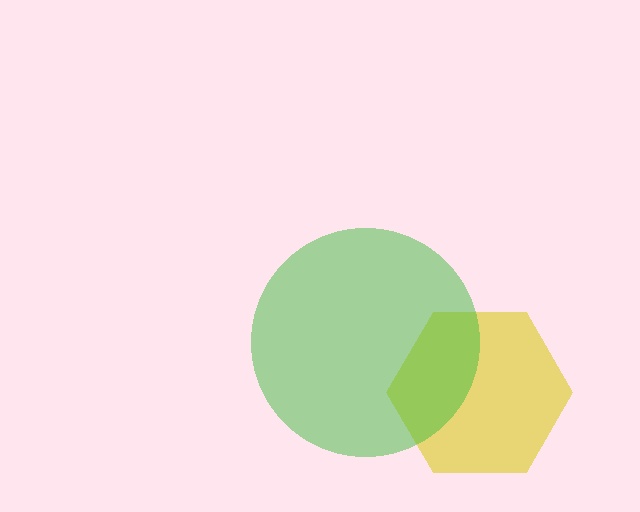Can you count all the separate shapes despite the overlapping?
Yes, there are 2 separate shapes.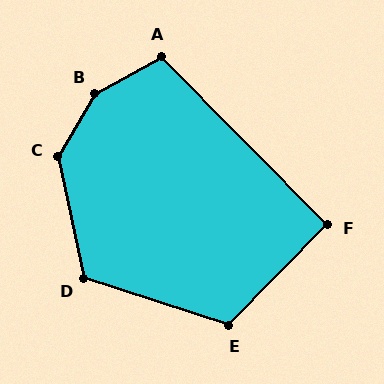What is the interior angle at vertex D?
Approximately 120 degrees (obtuse).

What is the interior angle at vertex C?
Approximately 138 degrees (obtuse).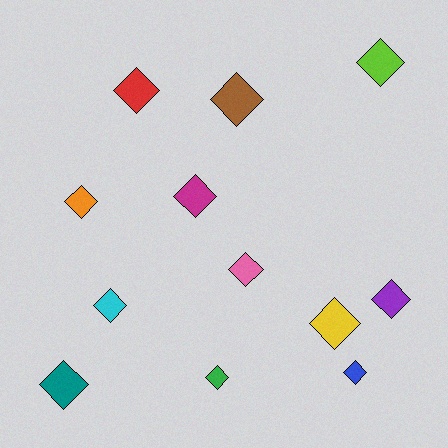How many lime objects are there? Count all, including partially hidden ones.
There is 1 lime object.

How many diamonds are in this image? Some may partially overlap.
There are 12 diamonds.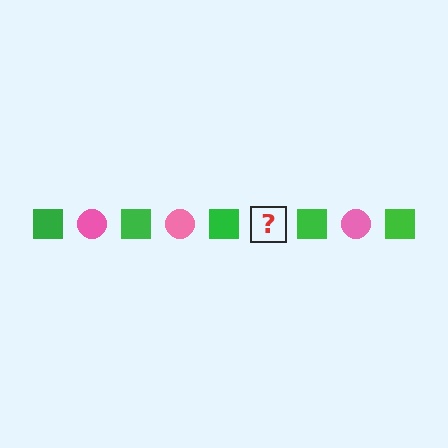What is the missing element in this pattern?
The missing element is a pink circle.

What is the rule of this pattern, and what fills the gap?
The rule is that the pattern alternates between green square and pink circle. The gap should be filled with a pink circle.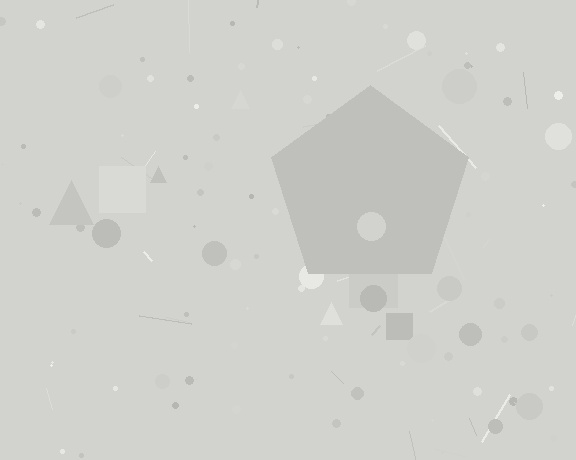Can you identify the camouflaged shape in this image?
The camouflaged shape is a pentagon.